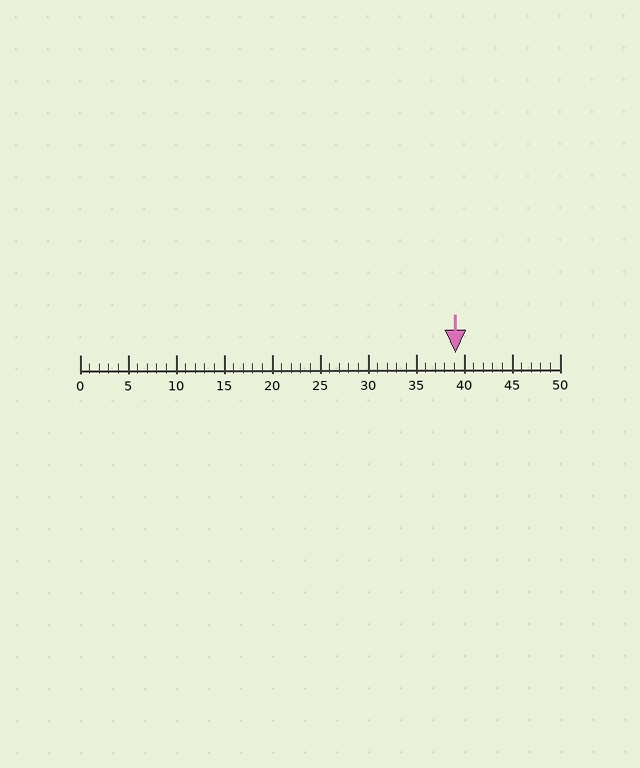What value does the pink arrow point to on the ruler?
The pink arrow points to approximately 39.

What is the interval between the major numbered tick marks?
The major tick marks are spaced 5 units apart.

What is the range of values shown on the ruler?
The ruler shows values from 0 to 50.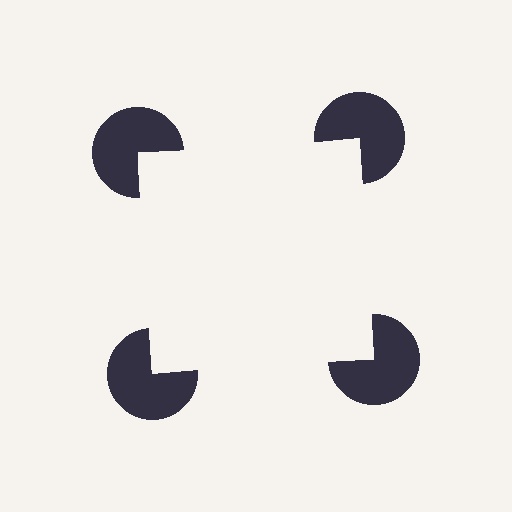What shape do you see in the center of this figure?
An illusory square — its edges are inferred from the aligned wedge cuts in the pac-man discs, not physically drawn.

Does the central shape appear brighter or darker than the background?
It typically appears slightly brighter than the background, even though no actual brightness change is drawn.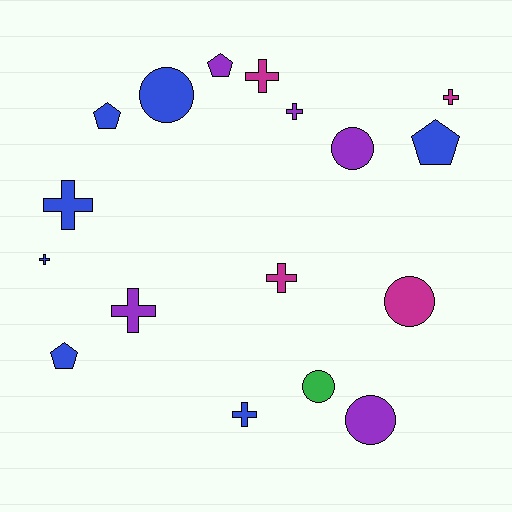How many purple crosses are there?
There are 2 purple crosses.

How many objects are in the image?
There are 17 objects.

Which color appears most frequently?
Blue, with 7 objects.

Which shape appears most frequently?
Cross, with 8 objects.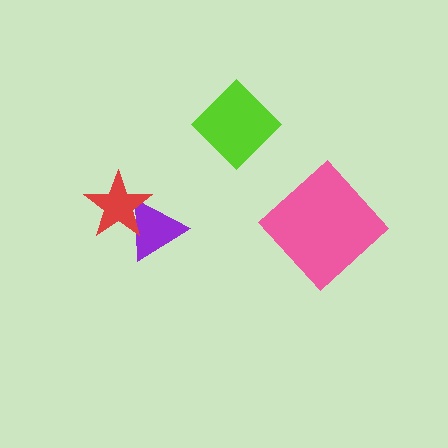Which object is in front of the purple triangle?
The red star is in front of the purple triangle.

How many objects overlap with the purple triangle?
1 object overlaps with the purple triangle.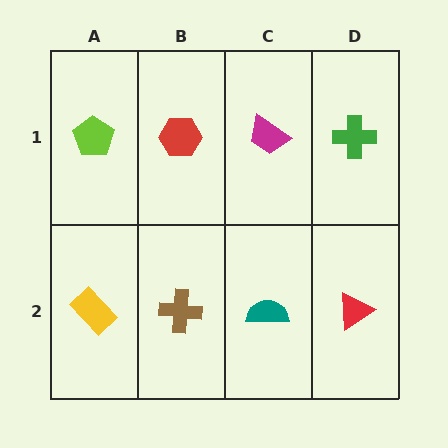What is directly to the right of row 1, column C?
A green cross.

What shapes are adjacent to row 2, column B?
A red hexagon (row 1, column B), a yellow rectangle (row 2, column A), a teal semicircle (row 2, column C).